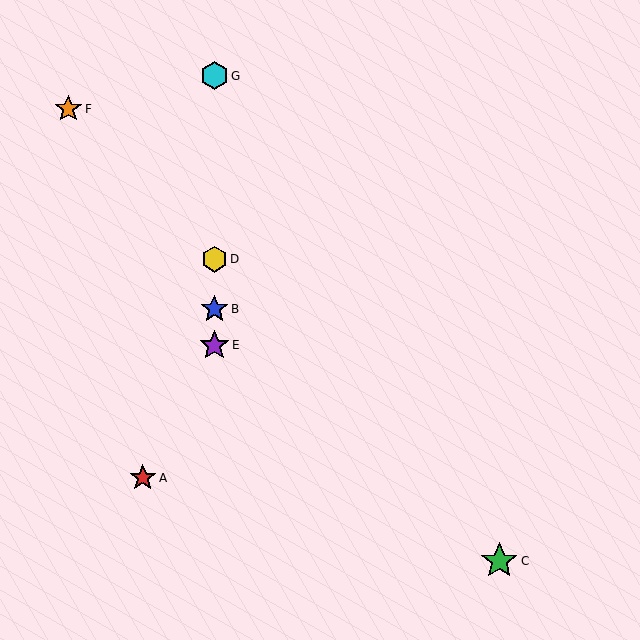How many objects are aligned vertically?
4 objects (B, D, E, G) are aligned vertically.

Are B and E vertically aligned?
Yes, both are at x≈214.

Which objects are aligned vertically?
Objects B, D, E, G are aligned vertically.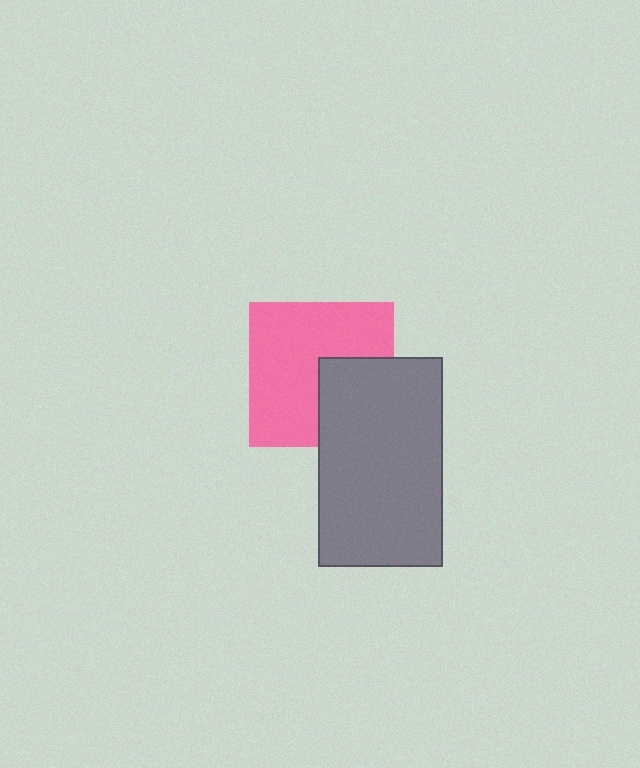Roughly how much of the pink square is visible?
Most of it is visible (roughly 67%).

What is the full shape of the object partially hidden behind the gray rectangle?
The partially hidden object is a pink square.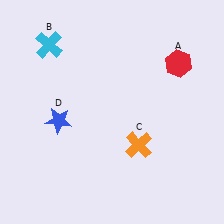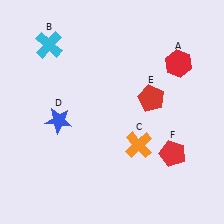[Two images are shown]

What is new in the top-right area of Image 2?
A red pentagon (E) was added in the top-right area of Image 2.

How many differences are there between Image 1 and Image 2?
There are 2 differences between the two images.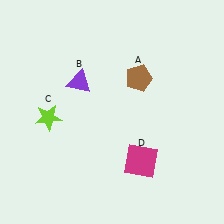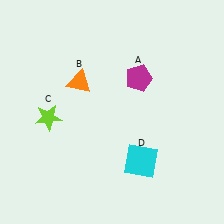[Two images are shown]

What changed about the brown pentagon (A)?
In Image 1, A is brown. In Image 2, it changed to magenta.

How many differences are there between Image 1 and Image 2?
There are 3 differences between the two images.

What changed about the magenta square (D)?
In Image 1, D is magenta. In Image 2, it changed to cyan.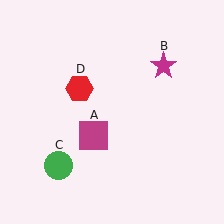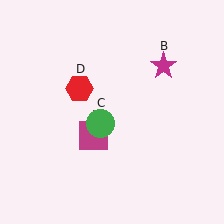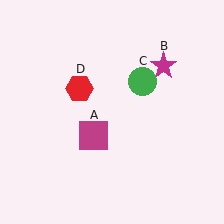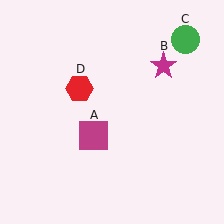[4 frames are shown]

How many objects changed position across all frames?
1 object changed position: green circle (object C).